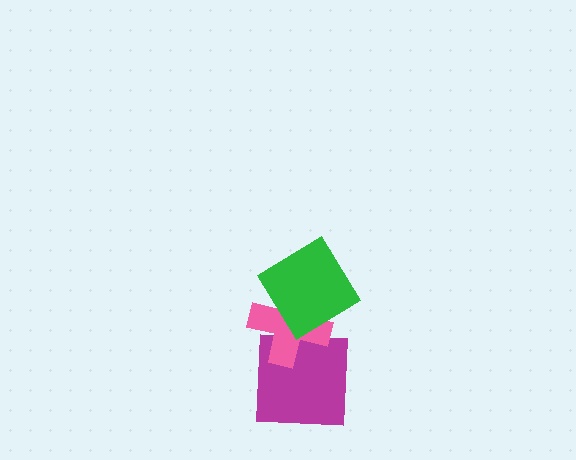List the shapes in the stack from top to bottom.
From top to bottom: the green diamond, the pink cross, the magenta square.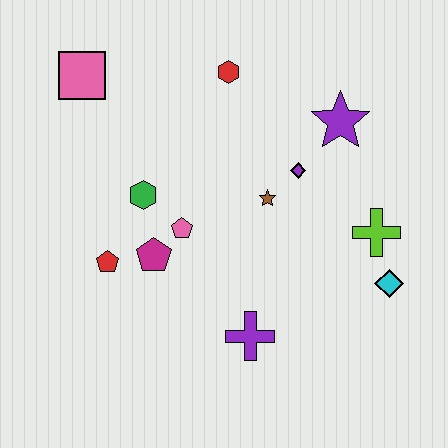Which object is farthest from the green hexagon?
The cyan diamond is farthest from the green hexagon.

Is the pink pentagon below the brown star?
Yes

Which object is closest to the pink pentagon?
The magenta pentagon is closest to the pink pentagon.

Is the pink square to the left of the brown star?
Yes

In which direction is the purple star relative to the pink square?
The purple star is to the right of the pink square.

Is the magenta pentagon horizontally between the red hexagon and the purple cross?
No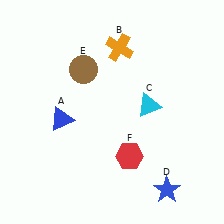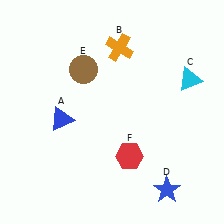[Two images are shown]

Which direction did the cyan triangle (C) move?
The cyan triangle (C) moved right.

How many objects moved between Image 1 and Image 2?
1 object moved between the two images.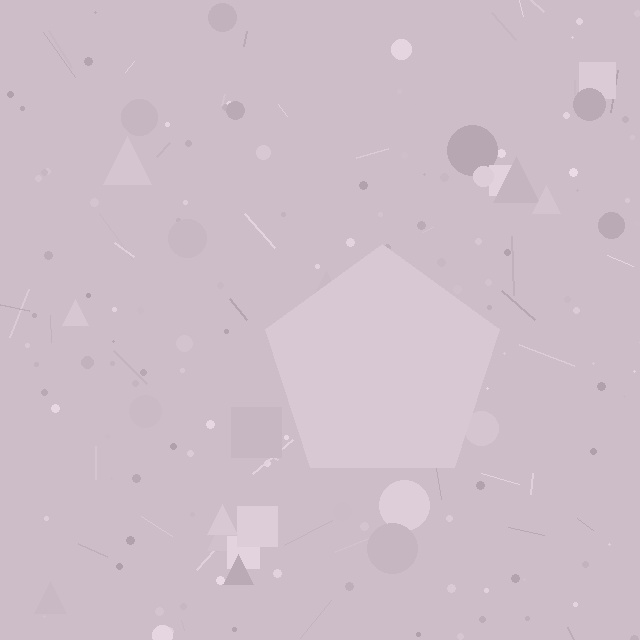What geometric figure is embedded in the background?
A pentagon is embedded in the background.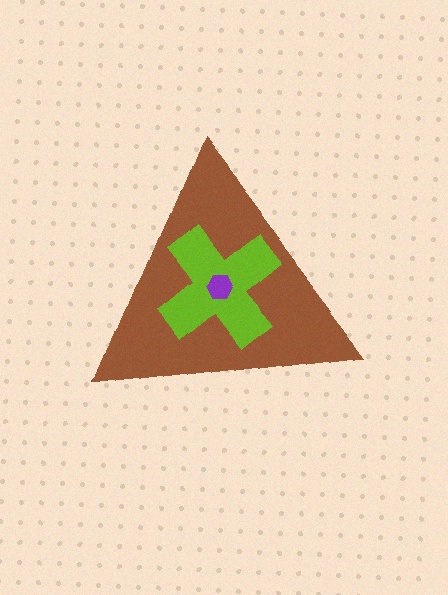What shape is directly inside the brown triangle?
The lime cross.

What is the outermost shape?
The brown triangle.